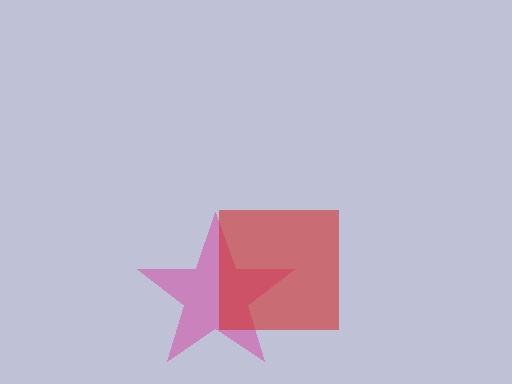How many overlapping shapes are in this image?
There are 2 overlapping shapes in the image.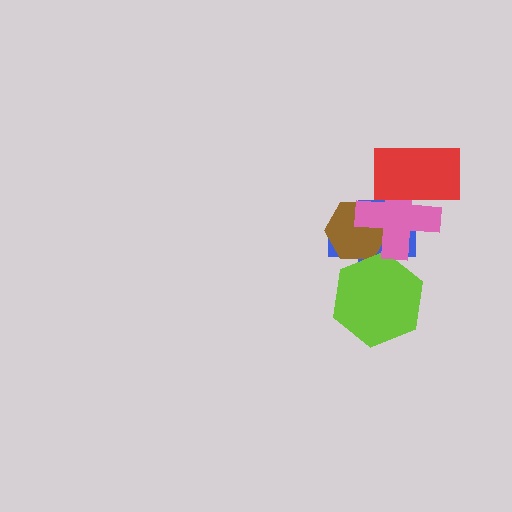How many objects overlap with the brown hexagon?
3 objects overlap with the brown hexagon.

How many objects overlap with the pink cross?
3 objects overlap with the pink cross.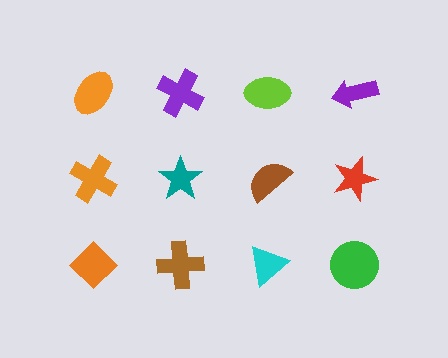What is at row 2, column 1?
An orange cross.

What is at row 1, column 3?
A lime ellipse.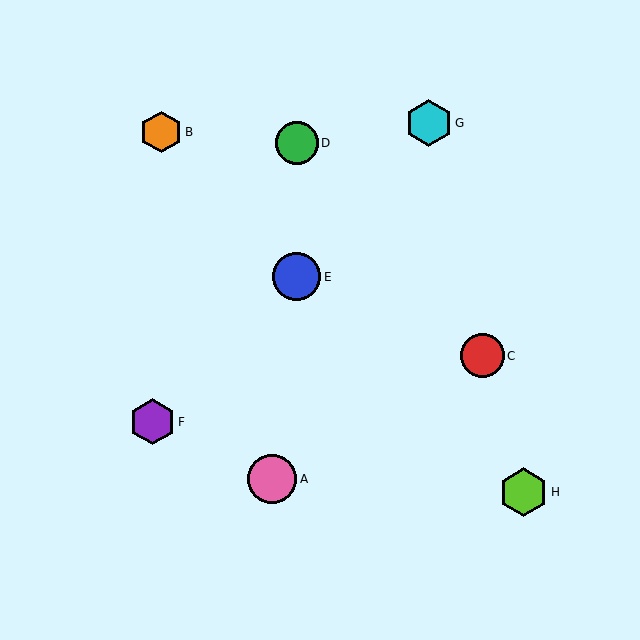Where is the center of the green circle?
The center of the green circle is at (297, 143).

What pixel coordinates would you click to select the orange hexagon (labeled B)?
Click at (161, 132) to select the orange hexagon B.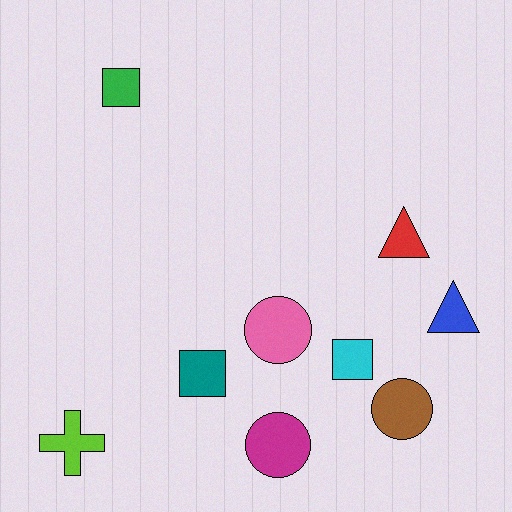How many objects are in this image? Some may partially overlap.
There are 9 objects.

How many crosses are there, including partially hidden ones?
There is 1 cross.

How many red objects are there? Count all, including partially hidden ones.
There is 1 red object.